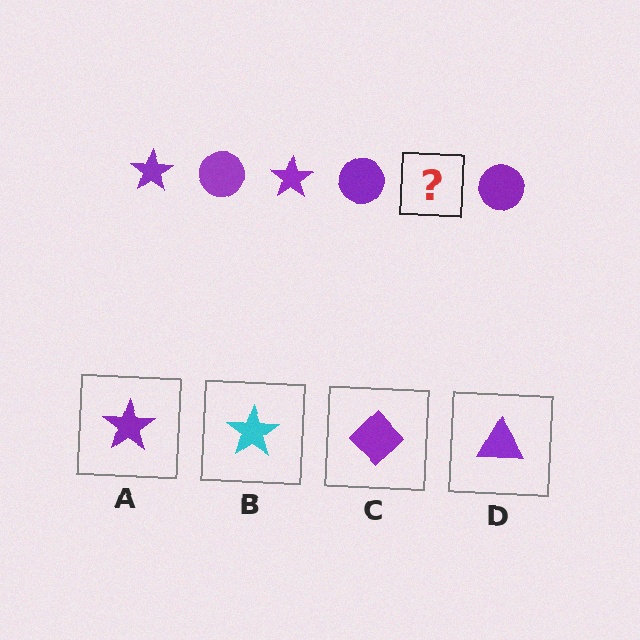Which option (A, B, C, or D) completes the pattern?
A.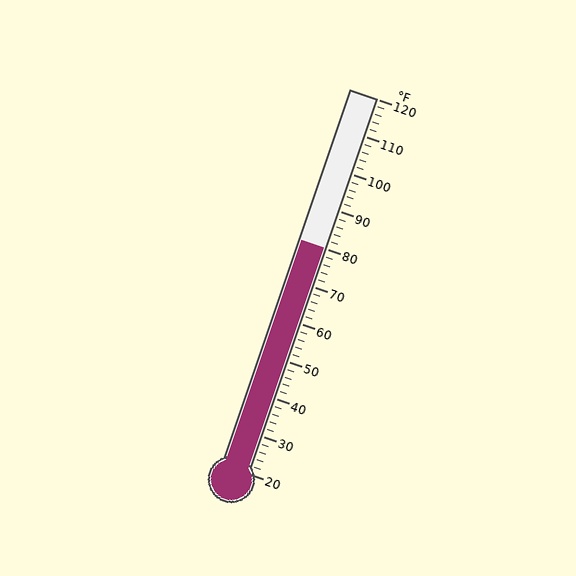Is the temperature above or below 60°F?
The temperature is above 60°F.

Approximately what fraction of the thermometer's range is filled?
The thermometer is filled to approximately 60% of its range.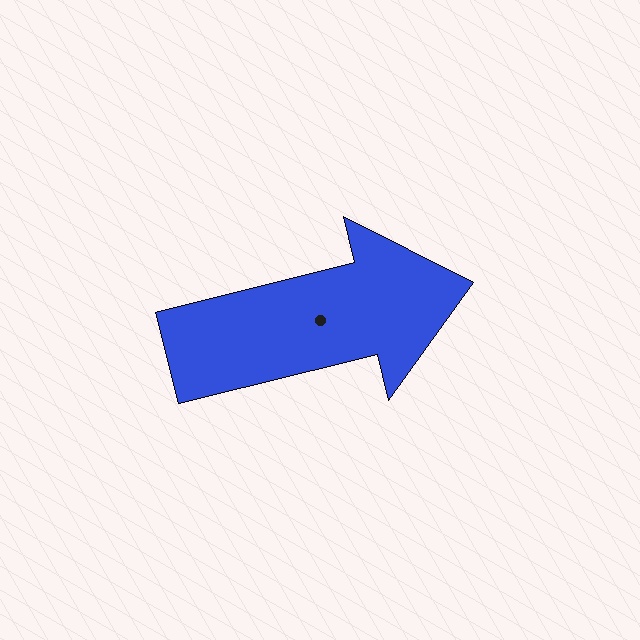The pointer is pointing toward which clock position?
Roughly 3 o'clock.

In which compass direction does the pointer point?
East.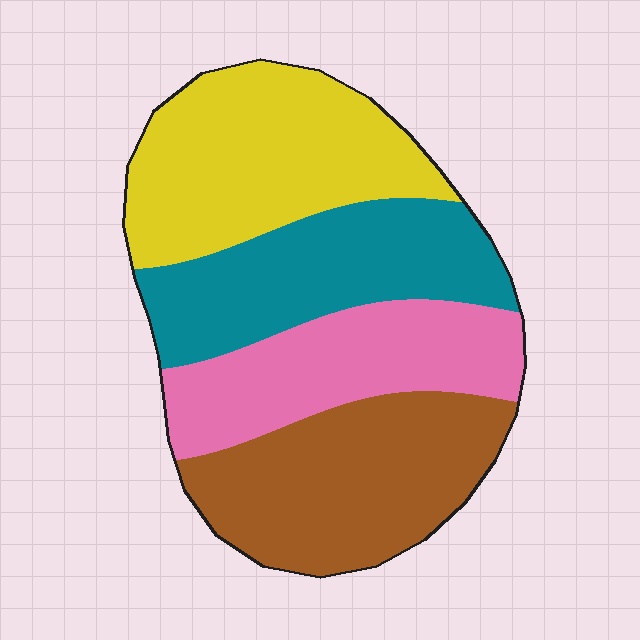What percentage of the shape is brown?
Brown takes up between a quarter and a half of the shape.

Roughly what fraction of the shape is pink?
Pink covers around 20% of the shape.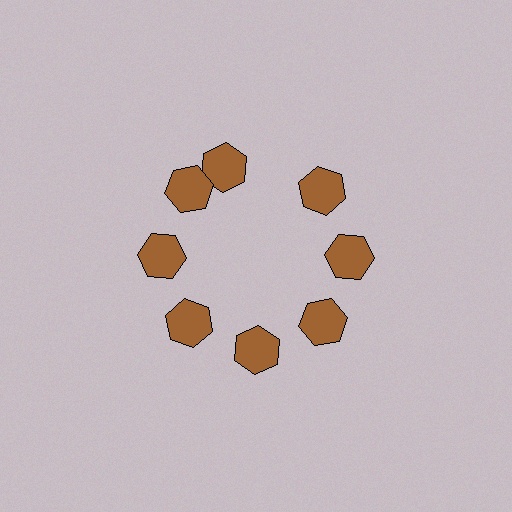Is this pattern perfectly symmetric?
No. The 8 brown hexagons are arranged in a ring, but one element near the 12 o'clock position is rotated out of alignment along the ring, breaking the 8-fold rotational symmetry.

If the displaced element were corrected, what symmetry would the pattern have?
It would have 8-fold rotational symmetry — the pattern would map onto itself every 45 degrees.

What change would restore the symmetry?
The symmetry would be restored by rotating it back into even spacing with its neighbors so that all 8 hexagons sit at equal angles and equal distance from the center.